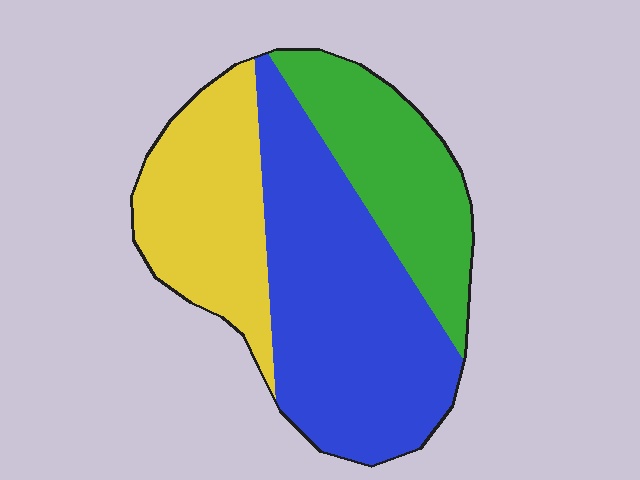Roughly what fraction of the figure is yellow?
Yellow takes up between a sixth and a third of the figure.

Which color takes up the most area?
Blue, at roughly 45%.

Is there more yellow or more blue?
Blue.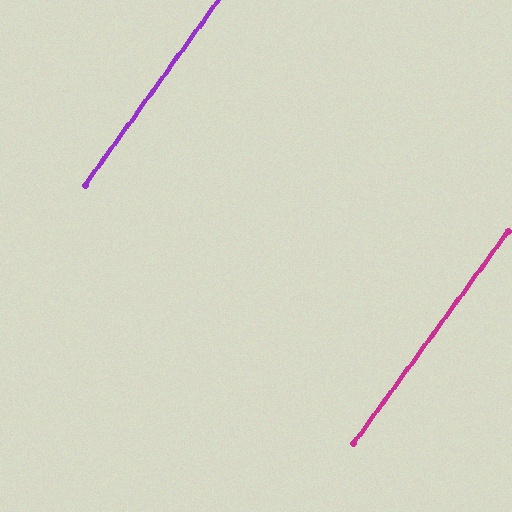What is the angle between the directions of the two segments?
Approximately 0 degrees.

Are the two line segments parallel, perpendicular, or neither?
Parallel — their directions differ by only 0.5°.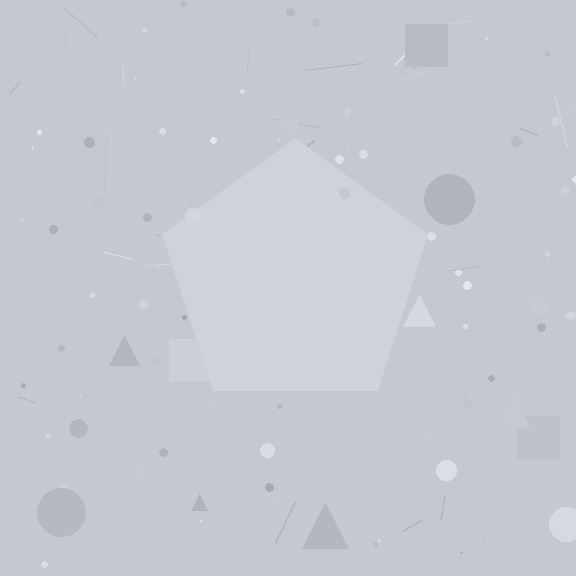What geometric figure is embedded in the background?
A pentagon is embedded in the background.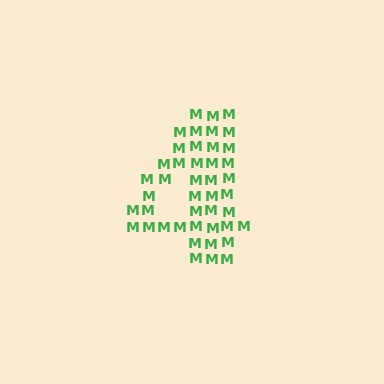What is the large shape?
The large shape is the digit 4.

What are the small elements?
The small elements are letter M's.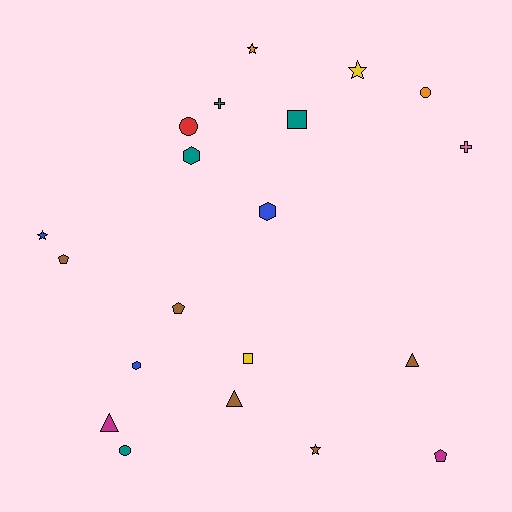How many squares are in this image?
There are 2 squares.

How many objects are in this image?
There are 20 objects.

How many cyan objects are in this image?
There are no cyan objects.